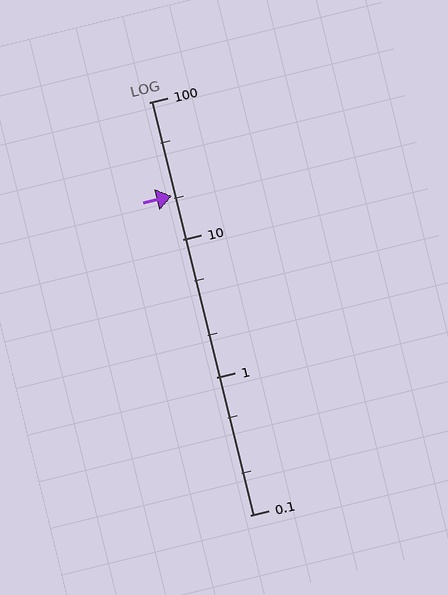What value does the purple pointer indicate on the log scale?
The pointer indicates approximately 21.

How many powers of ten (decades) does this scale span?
The scale spans 3 decades, from 0.1 to 100.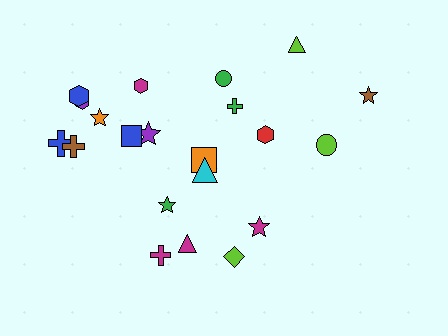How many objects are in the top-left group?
There are 8 objects.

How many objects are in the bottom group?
There are 7 objects.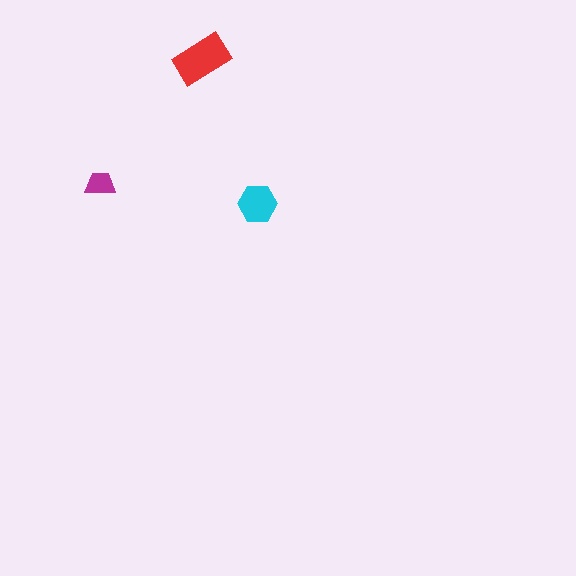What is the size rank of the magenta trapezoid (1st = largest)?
3rd.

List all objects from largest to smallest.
The red rectangle, the cyan hexagon, the magenta trapezoid.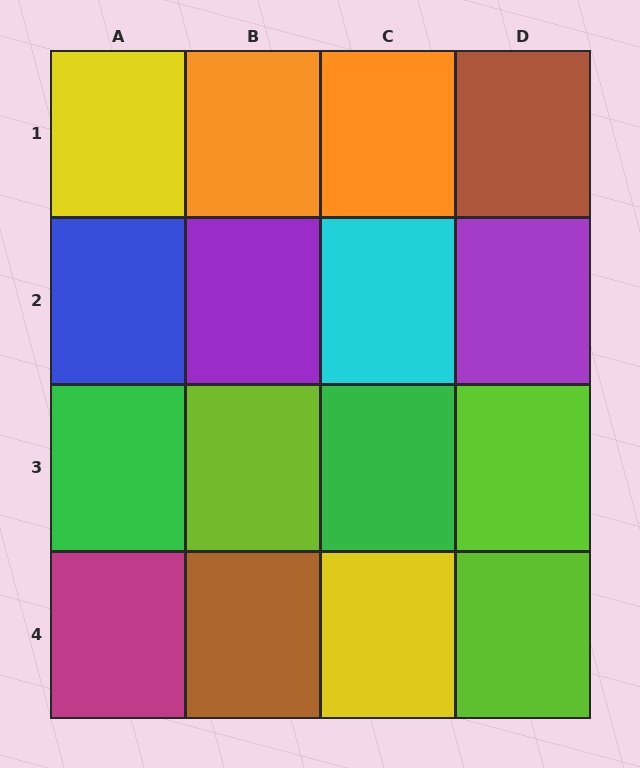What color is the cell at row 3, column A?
Green.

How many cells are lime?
3 cells are lime.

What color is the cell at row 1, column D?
Brown.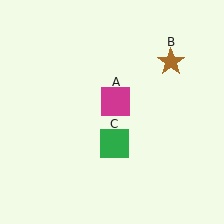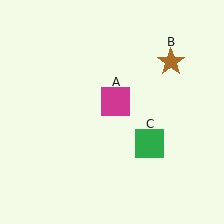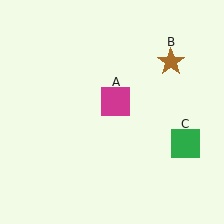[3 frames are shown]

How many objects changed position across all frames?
1 object changed position: green square (object C).